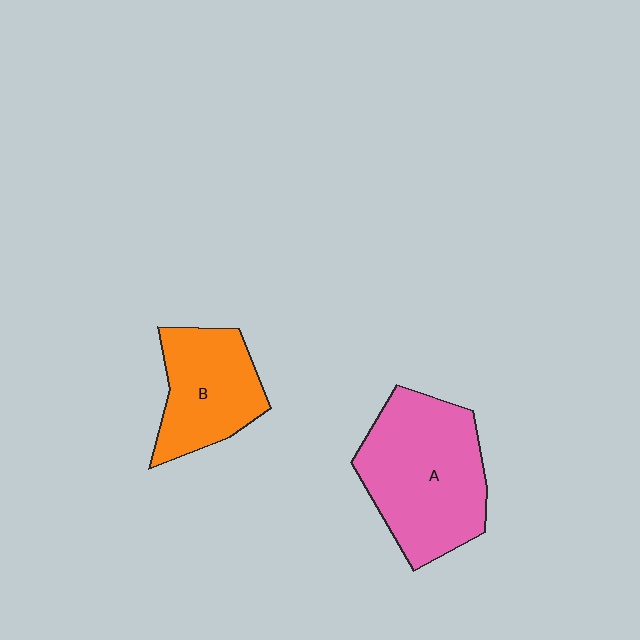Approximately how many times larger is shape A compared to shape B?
Approximately 1.5 times.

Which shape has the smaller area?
Shape B (orange).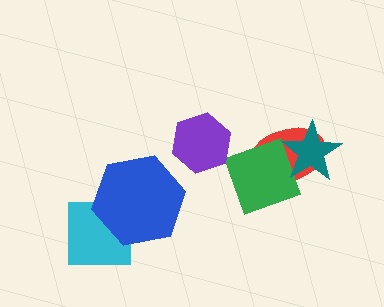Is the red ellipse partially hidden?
Yes, it is partially covered by another shape.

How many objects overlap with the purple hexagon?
0 objects overlap with the purple hexagon.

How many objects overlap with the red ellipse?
2 objects overlap with the red ellipse.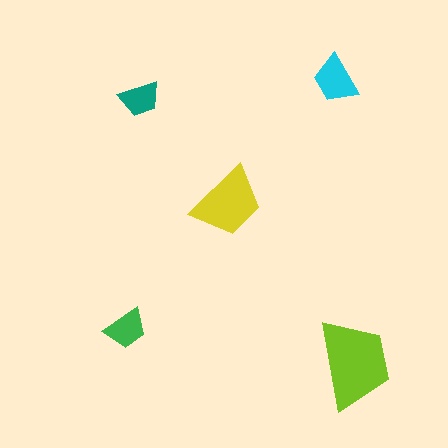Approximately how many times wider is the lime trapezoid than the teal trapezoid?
About 2 times wider.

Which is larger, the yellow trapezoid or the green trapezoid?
The yellow one.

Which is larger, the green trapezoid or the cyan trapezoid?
The cyan one.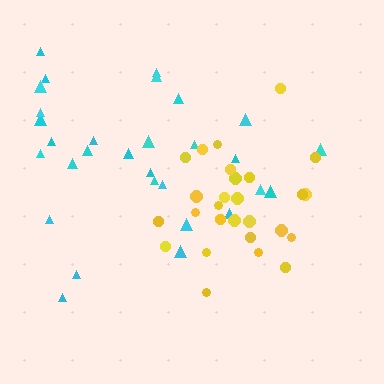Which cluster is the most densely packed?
Yellow.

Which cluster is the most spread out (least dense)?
Cyan.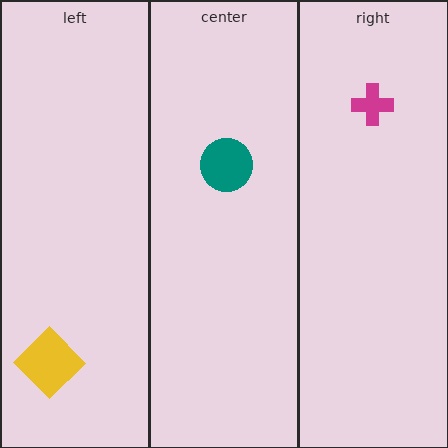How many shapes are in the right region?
1.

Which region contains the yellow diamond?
The left region.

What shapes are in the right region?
The magenta cross.